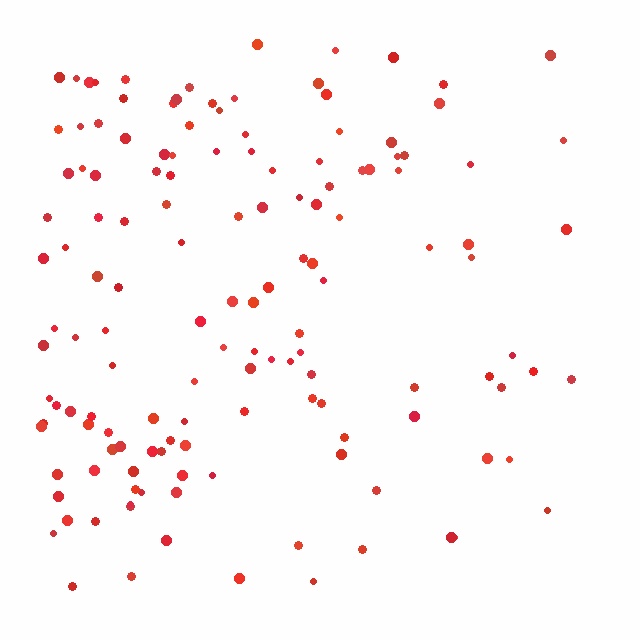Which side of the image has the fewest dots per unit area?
The right.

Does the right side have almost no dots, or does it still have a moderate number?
Still a moderate number, just noticeably fewer than the left.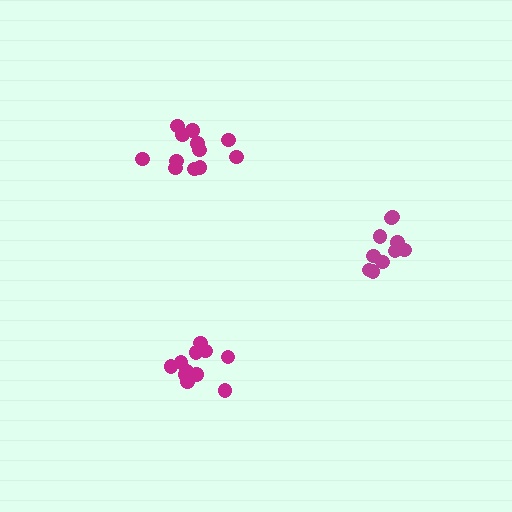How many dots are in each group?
Group 1: 11 dots, Group 2: 10 dots, Group 3: 12 dots (33 total).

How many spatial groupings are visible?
There are 3 spatial groupings.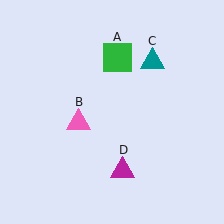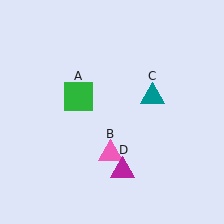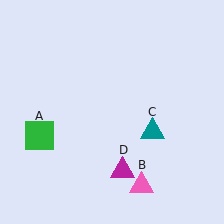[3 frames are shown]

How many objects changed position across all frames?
3 objects changed position: green square (object A), pink triangle (object B), teal triangle (object C).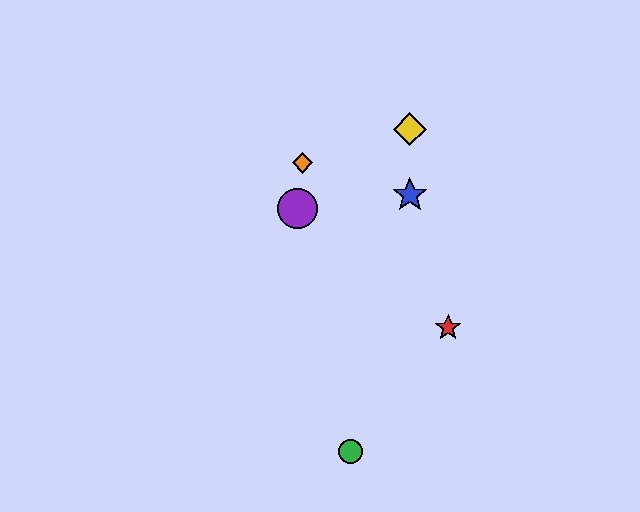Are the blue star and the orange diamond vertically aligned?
No, the blue star is at x≈410 and the orange diamond is at x≈302.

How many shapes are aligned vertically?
2 shapes (the blue star, the yellow diamond) are aligned vertically.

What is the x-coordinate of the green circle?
The green circle is at x≈350.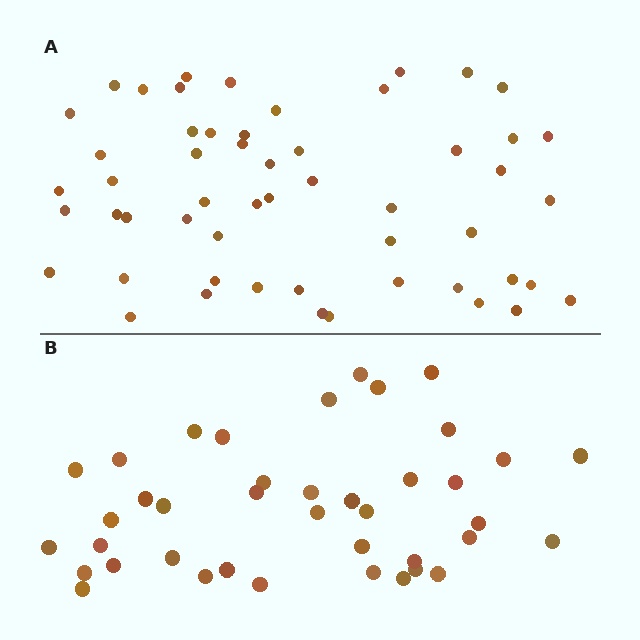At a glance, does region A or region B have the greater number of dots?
Region A (the top region) has more dots.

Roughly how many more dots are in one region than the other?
Region A has approximately 15 more dots than region B.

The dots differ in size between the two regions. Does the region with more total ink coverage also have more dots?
No. Region B has more total ink coverage because its dots are larger, but region A actually contains more individual dots. Total area can be misleading — the number of items is what matters here.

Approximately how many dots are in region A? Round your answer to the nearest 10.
About 50 dots. (The exact count is 54, which rounds to 50.)